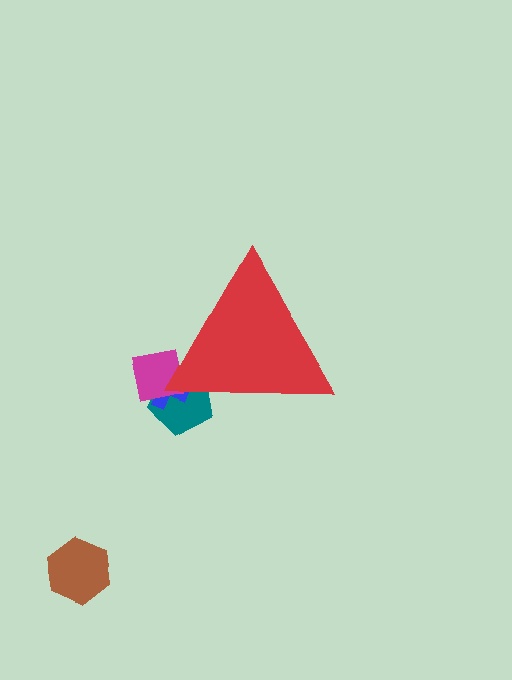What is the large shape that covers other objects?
A red triangle.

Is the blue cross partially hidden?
Yes, the blue cross is partially hidden behind the red triangle.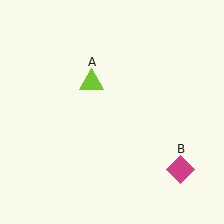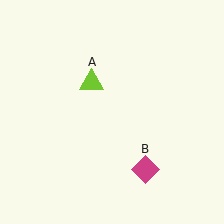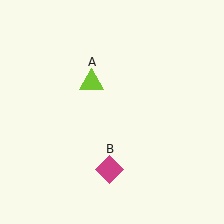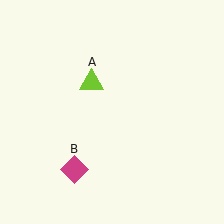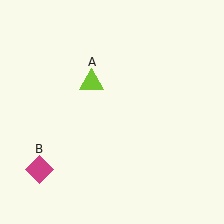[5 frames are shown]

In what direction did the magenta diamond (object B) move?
The magenta diamond (object B) moved left.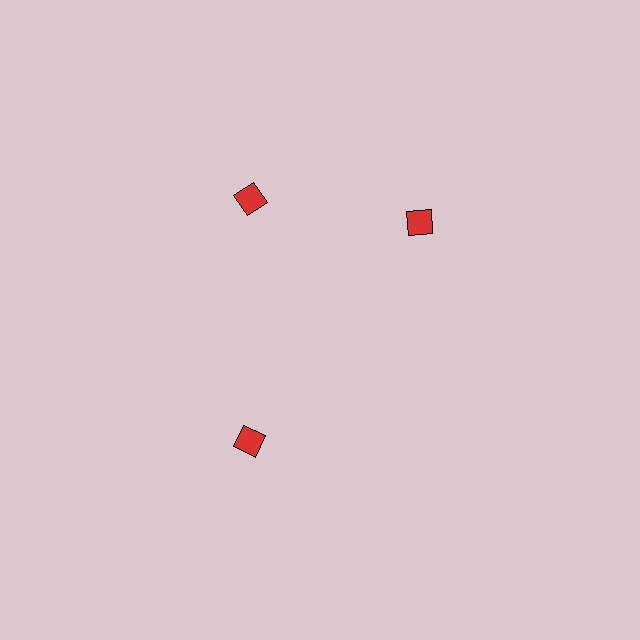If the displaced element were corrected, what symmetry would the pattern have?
It would have 3-fold rotational symmetry — the pattern would map onto itself every 120 degrees.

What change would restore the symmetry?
The symmetry would be restored by rotating it back into even spacing with its neighbors so that all 3 diamonds sit at equal angles and equal distance from the center.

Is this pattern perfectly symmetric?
No. The 3 red diamonds are arranged in a ring, but one element near the 3 o'clock position is rotated out of alignment along the ring, breaking the 3-fold rotational symmetry.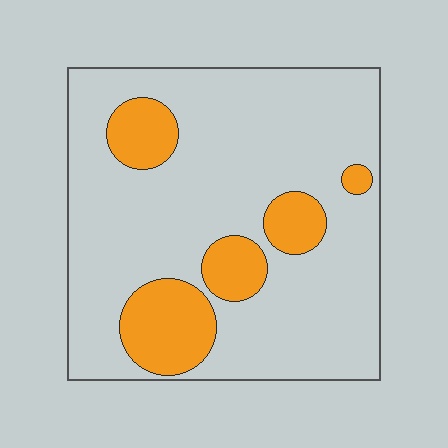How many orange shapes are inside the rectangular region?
5.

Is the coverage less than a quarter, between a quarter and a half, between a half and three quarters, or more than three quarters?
Less than a quarter.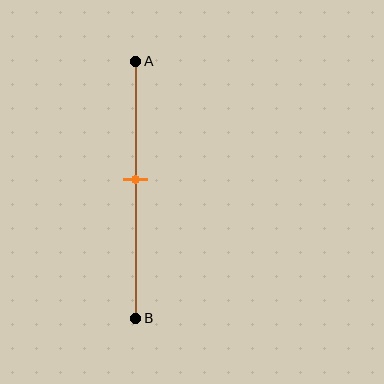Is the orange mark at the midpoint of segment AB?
No, the mark is at about 45% from A, not at the 50% midpoint.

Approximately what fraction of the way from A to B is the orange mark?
The orange mark is approximately 45% of the way from A to B.